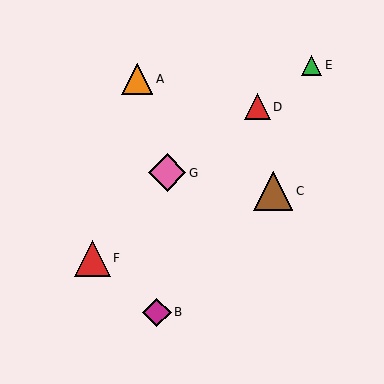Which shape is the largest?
The brown triangle (labeled C) is the largest.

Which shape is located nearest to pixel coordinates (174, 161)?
The pink diamond (labeled G) at (167, 173) is nearest to that location.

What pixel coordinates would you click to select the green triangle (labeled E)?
Click at (312, 65) to select the green triangle E.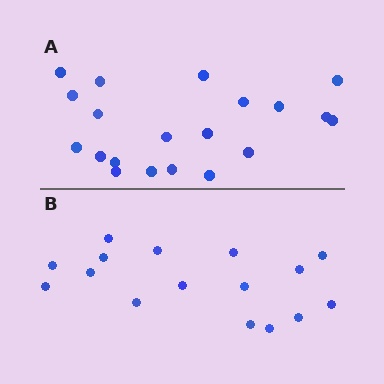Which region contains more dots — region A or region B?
Region A (the top region) has more dots.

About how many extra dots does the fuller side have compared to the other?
Region A has about 4 more dots than region B.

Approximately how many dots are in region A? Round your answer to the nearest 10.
About 20 dots.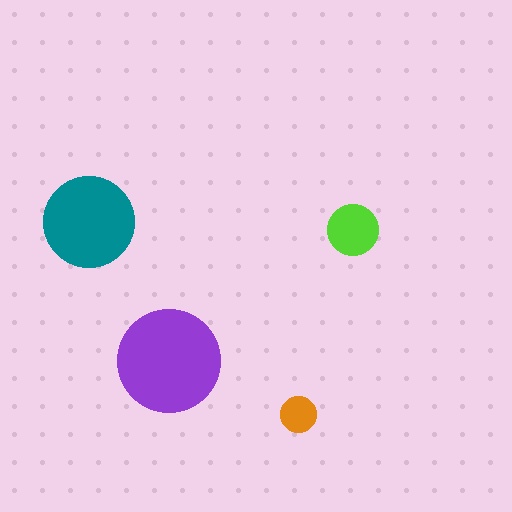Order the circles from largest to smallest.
the purple one, the teal one, the lime one, the orange one.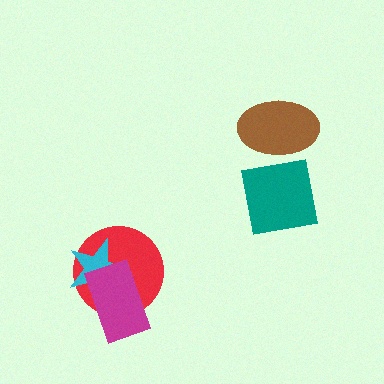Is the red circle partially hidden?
Yes, it is partially covered by another shape.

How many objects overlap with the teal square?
0 objects overlap with the teal square.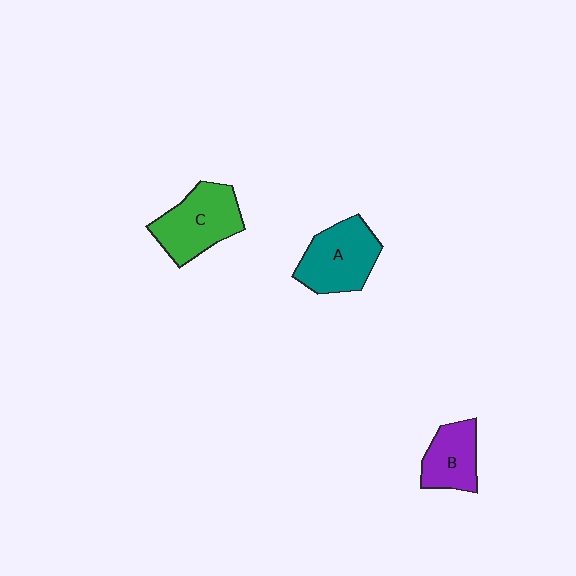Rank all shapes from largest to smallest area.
From largest to smallest: C (green), A (teal), B (purple).